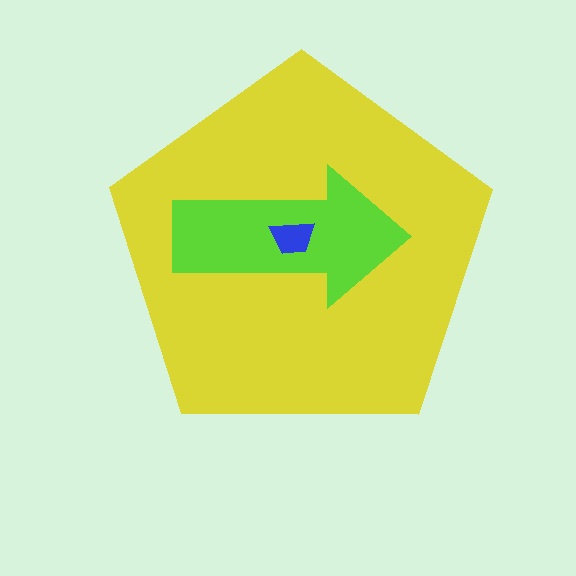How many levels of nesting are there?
3.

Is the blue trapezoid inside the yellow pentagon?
Yes.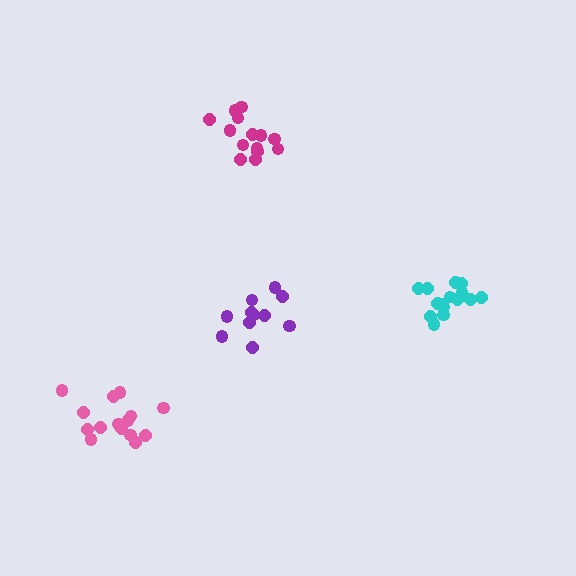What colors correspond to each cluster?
The clusters are colored: cyan, purple, pink, magenta.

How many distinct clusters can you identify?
There are 4 distinct clusters.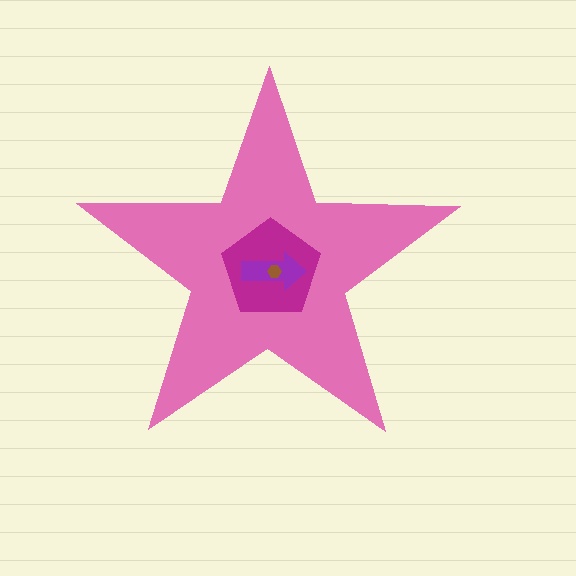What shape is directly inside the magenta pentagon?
The purple arrow.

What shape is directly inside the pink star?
The magenta pentagon.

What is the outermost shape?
The pink star.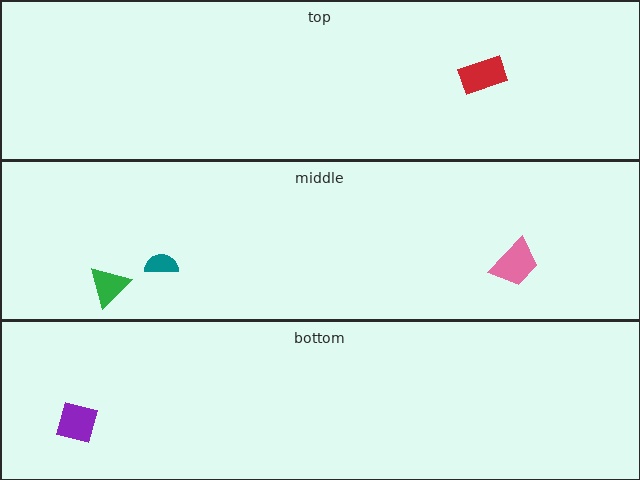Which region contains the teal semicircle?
The middle region.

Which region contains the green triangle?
The middle region.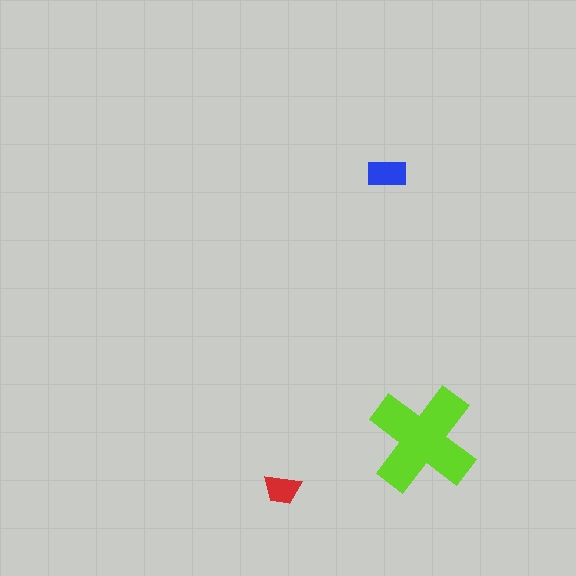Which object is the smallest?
The red trapezoid.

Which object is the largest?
The lime cross.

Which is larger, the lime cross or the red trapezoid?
The lime cross.